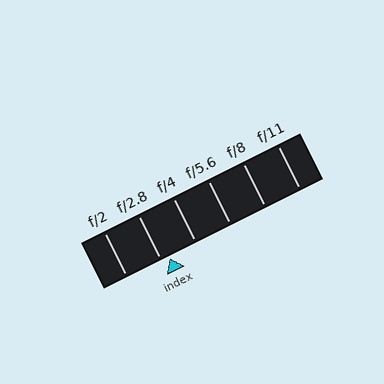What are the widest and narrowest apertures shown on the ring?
The widest aperture shown is f/2 and the narrowest is f/11.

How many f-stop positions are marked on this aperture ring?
There are 6 f-stop positions marked.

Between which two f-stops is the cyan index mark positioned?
The index mark is between f/2.8 and f/4.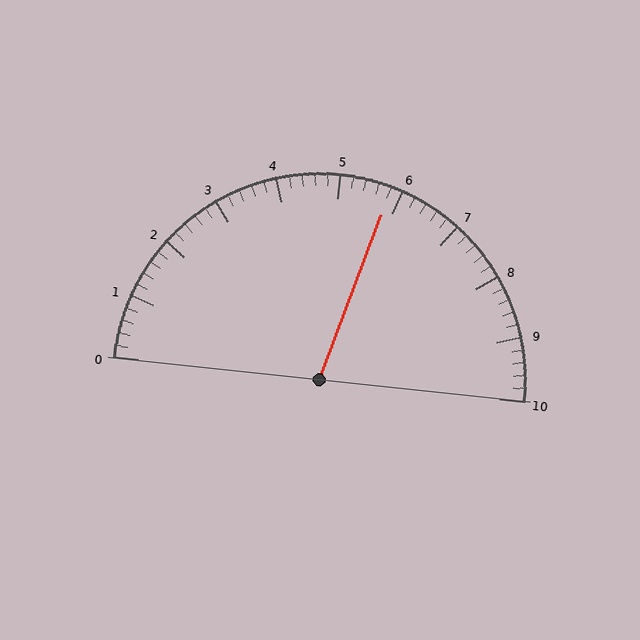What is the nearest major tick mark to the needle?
The nearest major tick mark is 6.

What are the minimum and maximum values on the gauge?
The gauge ranges from 0 to 10.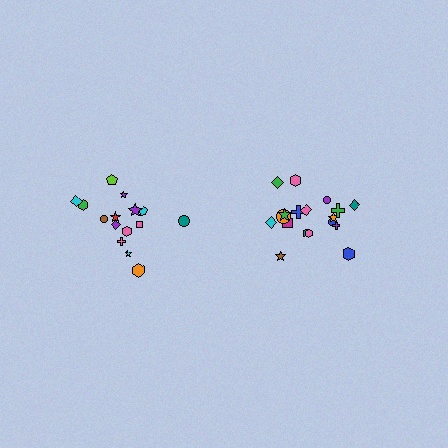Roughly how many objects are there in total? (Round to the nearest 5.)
Roughly 35 objects in total.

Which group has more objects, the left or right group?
The right group.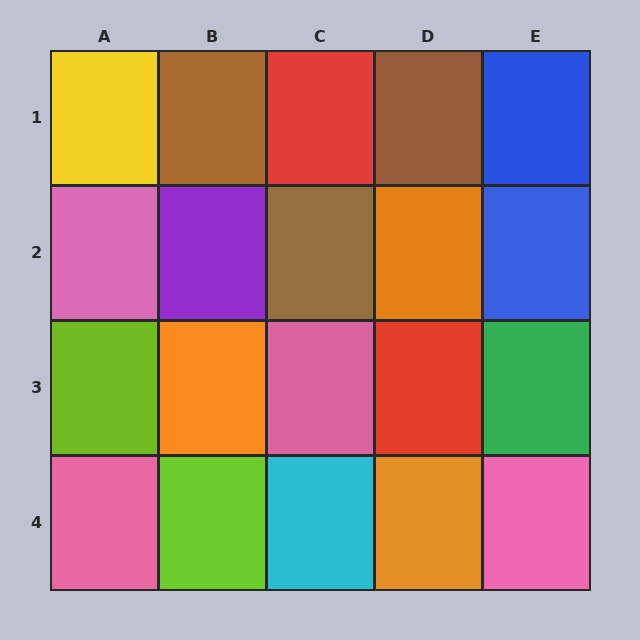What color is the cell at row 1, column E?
Blue.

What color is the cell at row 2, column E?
Blue.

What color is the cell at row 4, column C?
Cyan.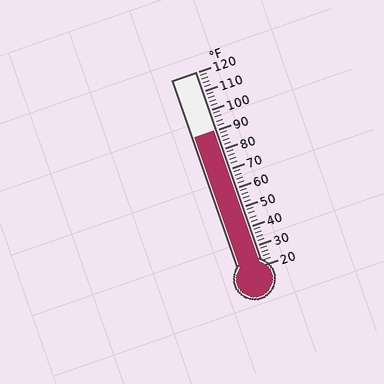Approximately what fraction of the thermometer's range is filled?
The thermometer is filled to approximately 70% of its range.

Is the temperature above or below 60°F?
The temperature is above 60°F.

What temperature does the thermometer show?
The thermometer shows approximately 90°F.